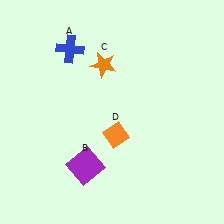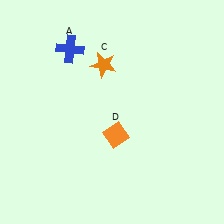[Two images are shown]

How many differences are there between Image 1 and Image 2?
There is 1 difference between the two images.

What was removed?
The purple square (B) was removed in Image 2.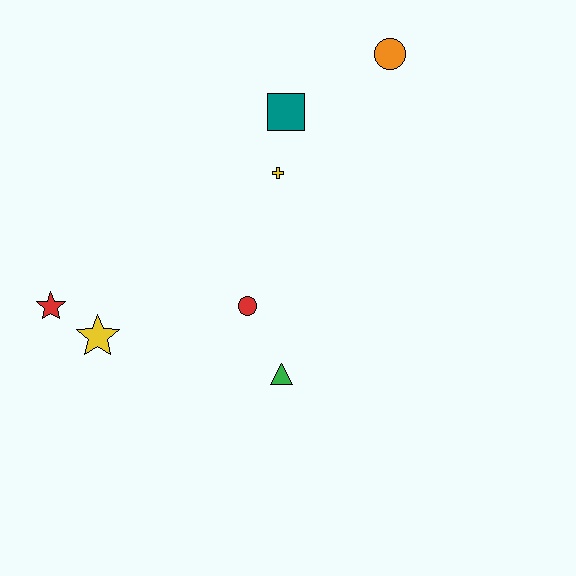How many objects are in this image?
There are 7 objects.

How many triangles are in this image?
There is 1 triangle.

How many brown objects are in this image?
There are no brown objects.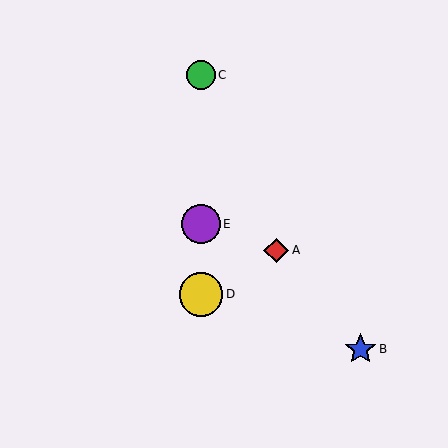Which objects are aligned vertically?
Objects C, D, E are aligned vertically.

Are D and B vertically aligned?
No, D is at x≈201 and B is at x≈360.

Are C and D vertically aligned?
Yes, both are at x≈201.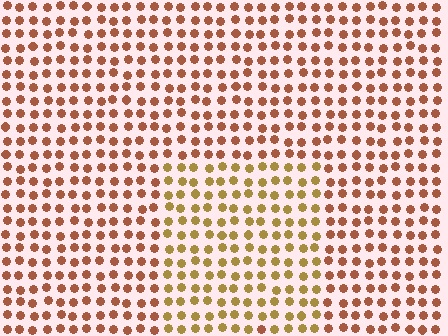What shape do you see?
I see a rectangle.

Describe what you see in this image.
The image is filled with small brown elements in a uniform arrangement. A rectangle-shaped region is visible where the elements are tinted to a slightly different hue, forming a subtle color boundary.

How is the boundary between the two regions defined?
The boundary is defined purely by a slight shift in hue (about 31 degrees). Spacing, size, and orientation are identical on both sides.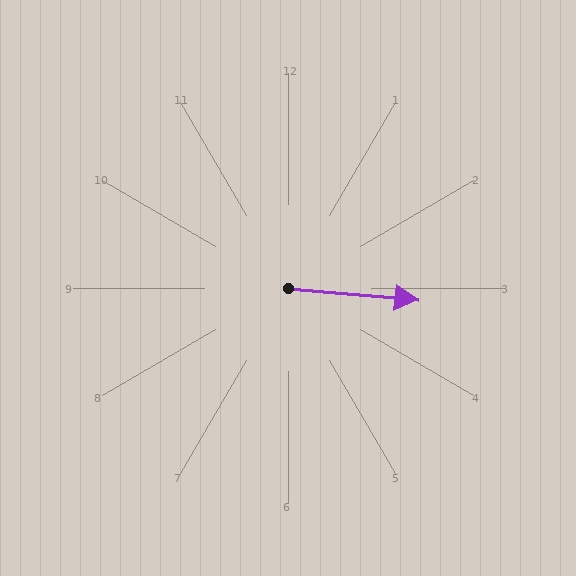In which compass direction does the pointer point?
East.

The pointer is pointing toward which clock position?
Roughly 3 o'clock.